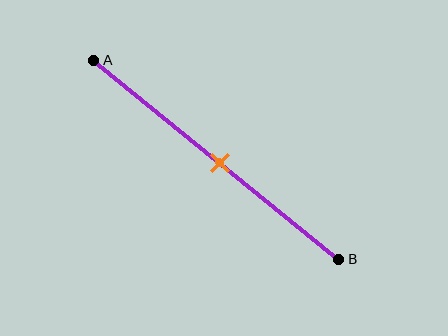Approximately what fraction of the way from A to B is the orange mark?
The orange mark is approximately 50% of the way from A to B.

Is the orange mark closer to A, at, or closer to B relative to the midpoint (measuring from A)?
The orange mark is approximately at the midpoint of segment AB.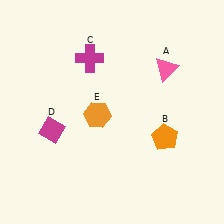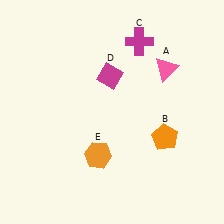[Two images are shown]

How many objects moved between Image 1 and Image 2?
3 objects moved between the two images.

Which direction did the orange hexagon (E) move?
The orange hexagon (E) moved down.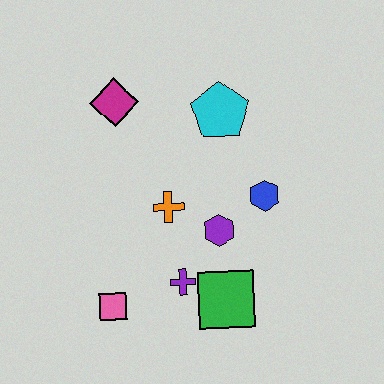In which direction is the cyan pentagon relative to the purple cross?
The cyan pentagon is above the purple cross.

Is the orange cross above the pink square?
Yes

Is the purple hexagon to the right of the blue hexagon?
No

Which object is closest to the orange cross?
The purple hexagon is closest to the orange cross.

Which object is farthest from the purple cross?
The magenta diamond is farthest from the purple cross.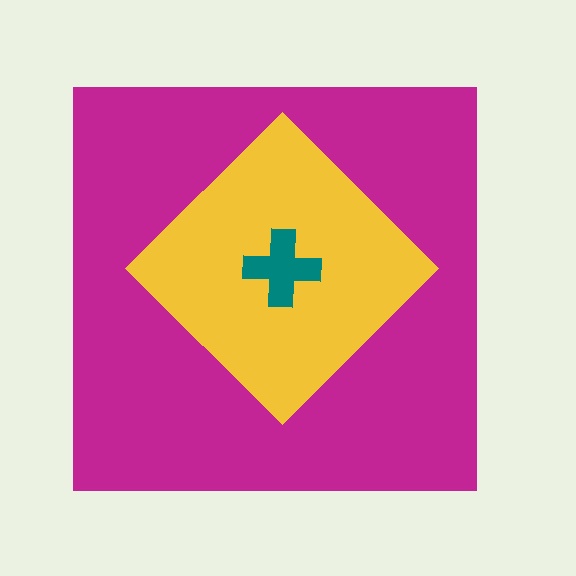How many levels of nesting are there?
3.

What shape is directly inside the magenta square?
The yellow diamond.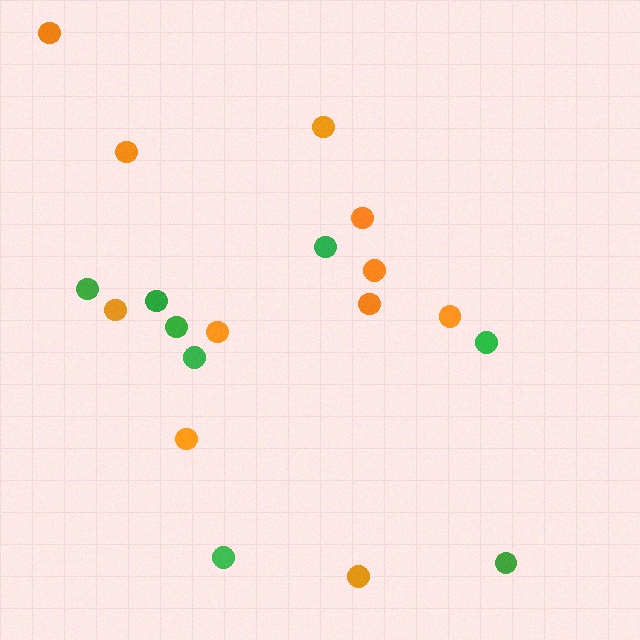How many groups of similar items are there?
There are 2 groups: one group of orange circles (11) and one group of green circles (8).